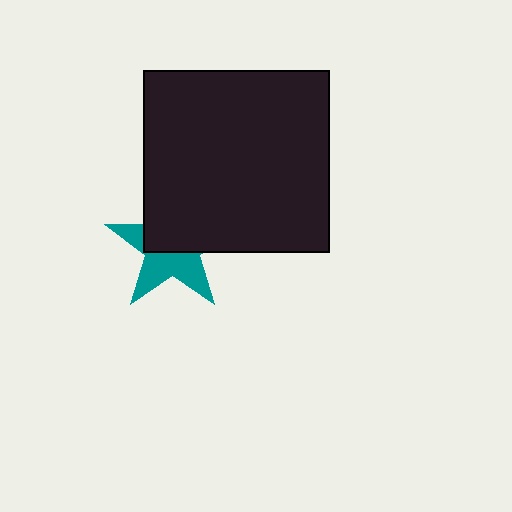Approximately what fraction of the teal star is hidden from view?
Roughly 52% of the teal star is hidden behind the black rectangle.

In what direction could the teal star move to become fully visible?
The teal star could move down. That would shift it out from behind the black rectangle entirely.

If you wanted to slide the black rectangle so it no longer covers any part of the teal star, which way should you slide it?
Slide it up — that is the most direct way to separate the two shapes.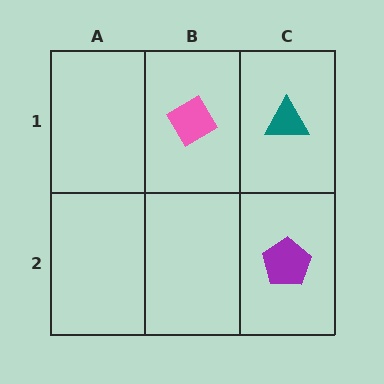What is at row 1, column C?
A teal triangle.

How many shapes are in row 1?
2 shapes.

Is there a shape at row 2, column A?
No, that cell is empty.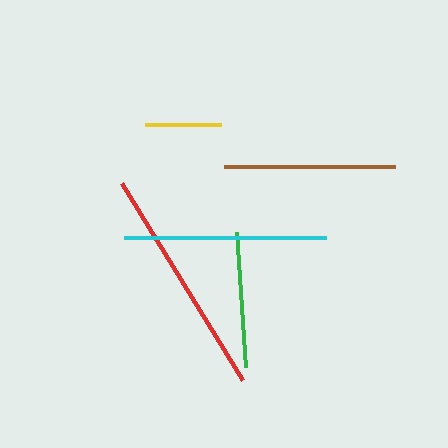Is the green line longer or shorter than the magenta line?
The green line is longer than the magenta line.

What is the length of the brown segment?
The brown segment is approximately 170 pixels long.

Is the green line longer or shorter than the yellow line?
The green line is longer than the yellow line.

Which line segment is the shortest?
The yellow line is the shortest at approximately 76 pixels.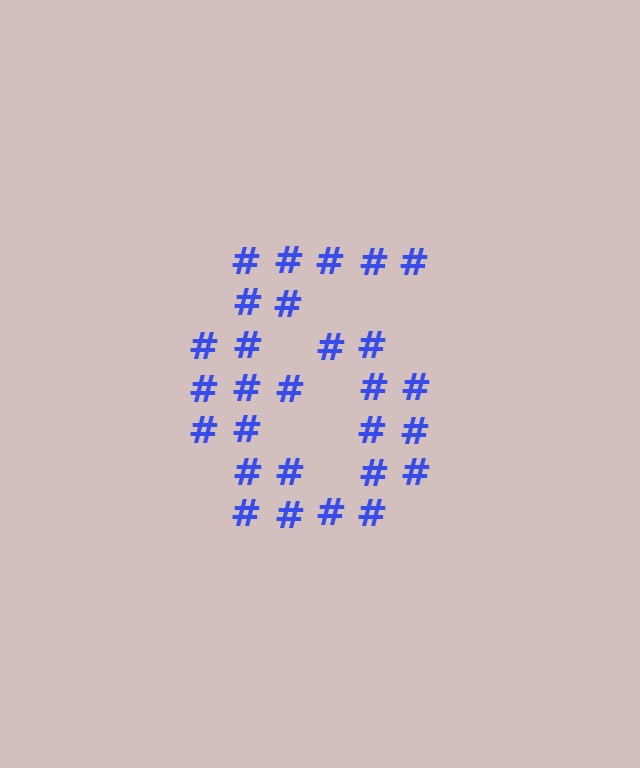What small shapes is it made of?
It is made of small hash symbols.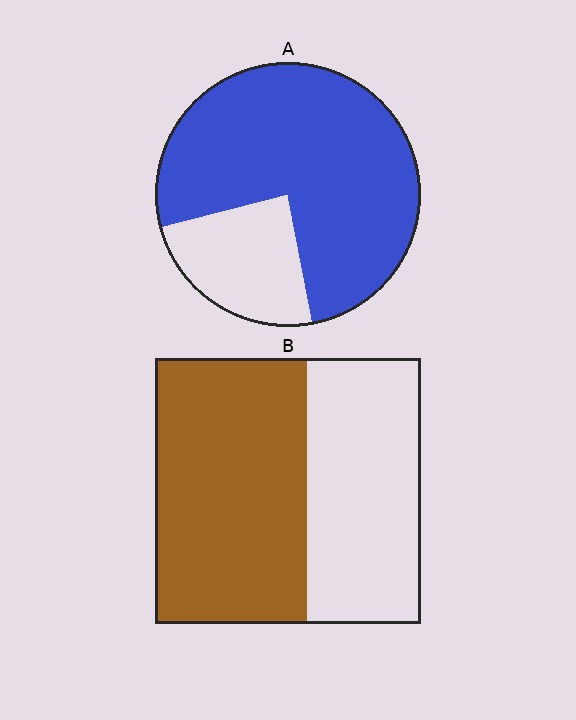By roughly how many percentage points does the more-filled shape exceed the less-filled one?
By roughly 20 percentage points (A over B).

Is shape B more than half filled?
Yes.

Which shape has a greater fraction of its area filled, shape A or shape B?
Shape A.